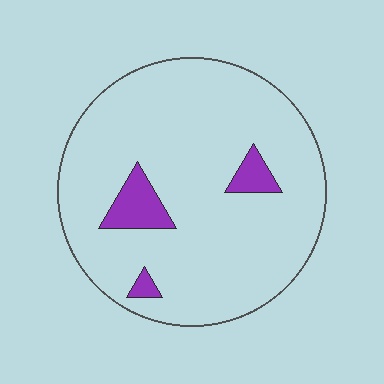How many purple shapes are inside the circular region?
3.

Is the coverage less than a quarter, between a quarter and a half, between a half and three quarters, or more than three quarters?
Less than a quarter.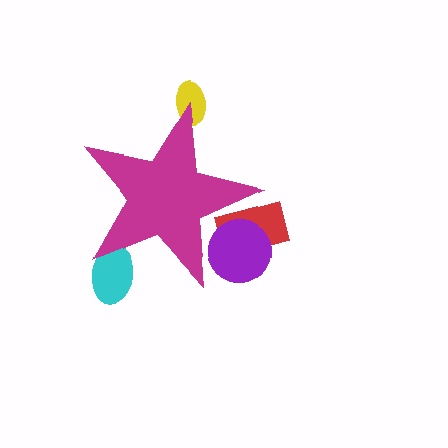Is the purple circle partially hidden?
Yes, the purple circle is partially hidden behind the magenta star.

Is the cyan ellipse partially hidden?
Yes, the cyan ellipse is partially hidden behind the magenta star.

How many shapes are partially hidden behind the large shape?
4 shapes are partially hidden.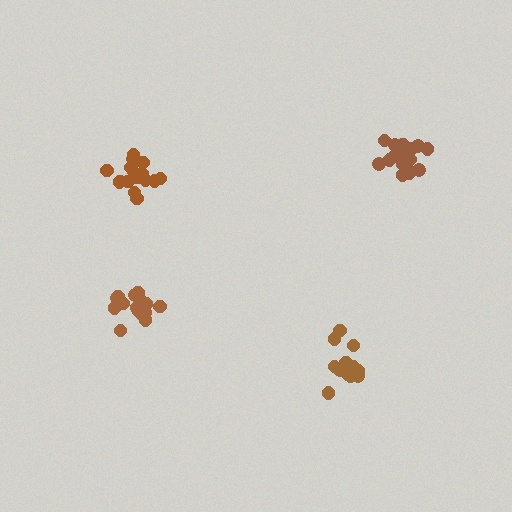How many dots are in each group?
Group 1: 18 dots, Group 2: 16 dots, Group 3: 14 dots, Group 4: 17 dots (65 total).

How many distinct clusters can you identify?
There are 4 distinct clusters.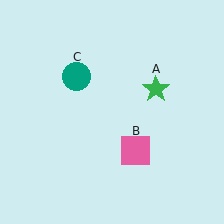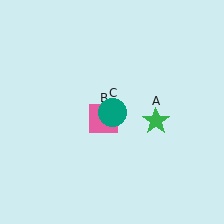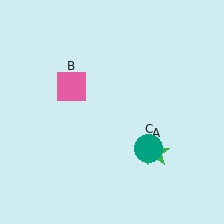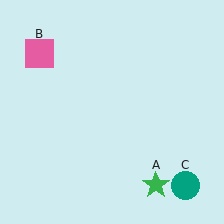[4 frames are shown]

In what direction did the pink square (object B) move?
The pink square (object B) moved up and to the left.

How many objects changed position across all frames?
3 objects changed position: green star (object A), pink square (object B), teal circle (object C).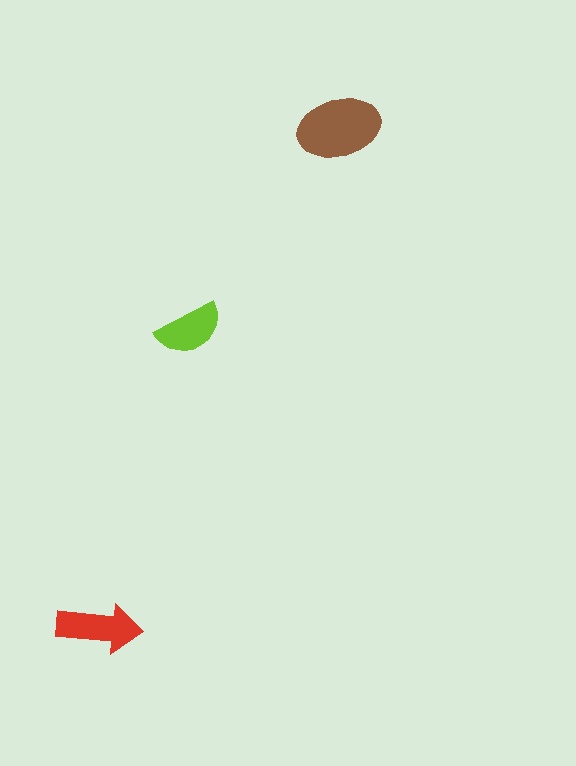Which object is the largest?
The brown ellipse.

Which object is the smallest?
The lime semicircle.